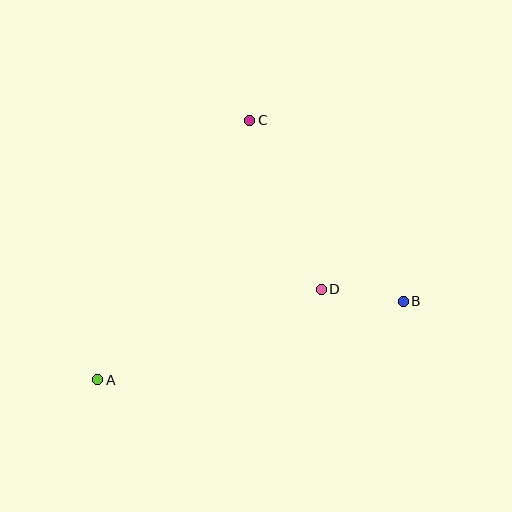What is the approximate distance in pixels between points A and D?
The distance between A and D is approximately 241 pixels.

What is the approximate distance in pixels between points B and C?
The distance between B and C is approximately 238 pixels.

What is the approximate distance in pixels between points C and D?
The distance between C and D is approximately 184 pixels.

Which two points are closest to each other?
Points B and D are closest to each other.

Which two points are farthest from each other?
Points A and B are farthest from each other.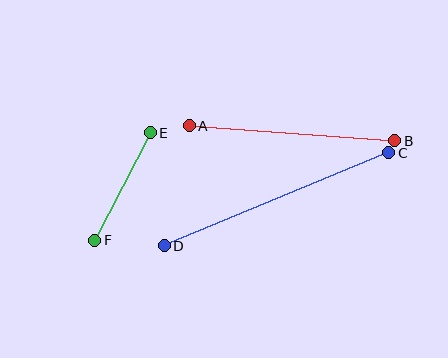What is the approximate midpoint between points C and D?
The midpoint is at approximately (276, 199) pixels.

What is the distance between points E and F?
The distance is approximately 121 pixels.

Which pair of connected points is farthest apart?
Points C and D are farthest apart.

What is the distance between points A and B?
The distance is approximately 206 pixels.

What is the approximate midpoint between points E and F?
The midpoint is at approximately (123, 186) pixels.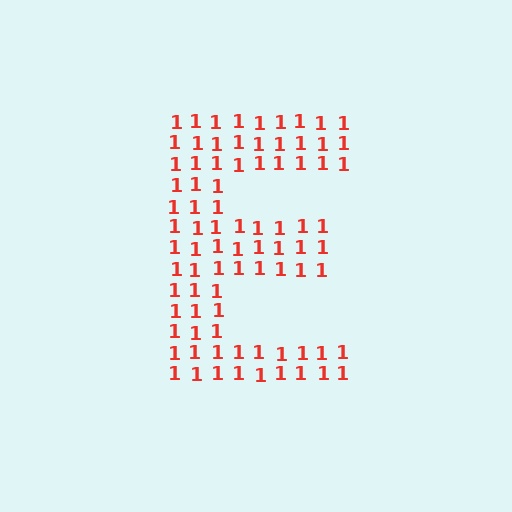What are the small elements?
The small elements are digit 1's.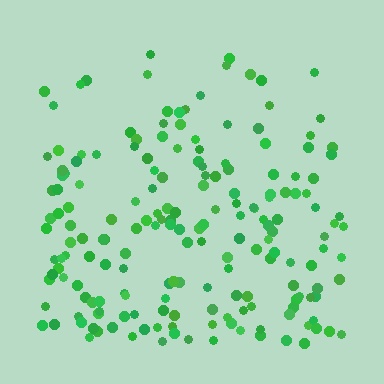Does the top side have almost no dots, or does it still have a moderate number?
Still a moderate number, just noticeably fewer than the bottom.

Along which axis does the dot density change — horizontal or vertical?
Vertical.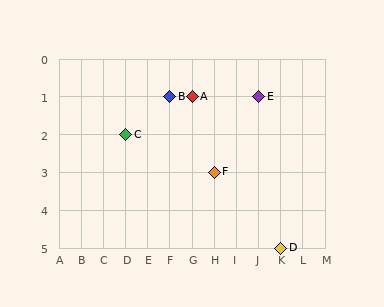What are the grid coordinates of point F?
Point F is at grid coordinates (H, 3).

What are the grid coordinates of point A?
Point A is at grid coordinates (G, 1).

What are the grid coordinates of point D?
Point D is at grid coordinates (K, 5).